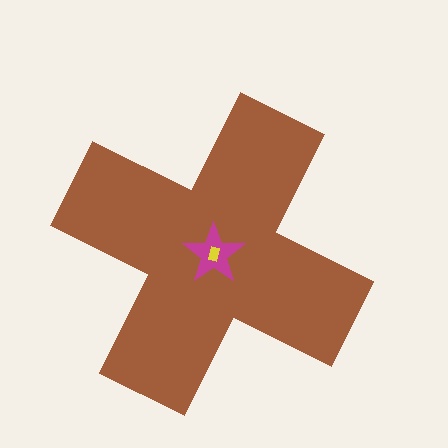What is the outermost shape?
The brown cross.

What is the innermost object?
The yellow rectangle.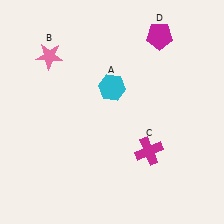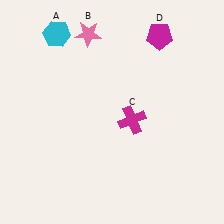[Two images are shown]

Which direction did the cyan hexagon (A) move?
The cyan hexagon (A) moved left.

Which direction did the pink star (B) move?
The pink star (B) moved right.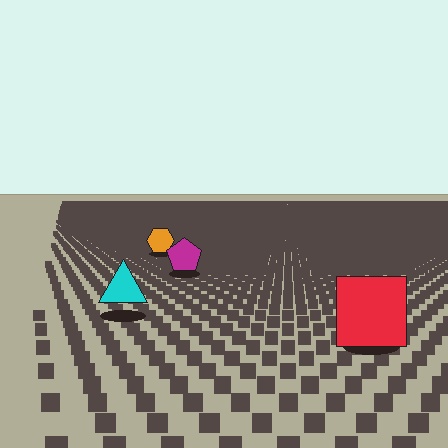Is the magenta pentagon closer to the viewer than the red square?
No. The red square is closer — you can tell from the texture gradient: the ground texture is coarser near it.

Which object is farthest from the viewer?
The orange hexagon is farthest from the viewer. It appears smaller and the ground texture around it is denser.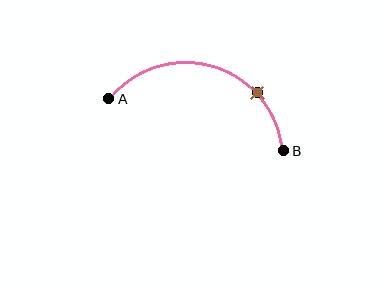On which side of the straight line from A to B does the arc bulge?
The arc bulges above the straight line connecting A and B.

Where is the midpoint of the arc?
The arc midpoint is the point on the curve farthest from the straight line joining A and B. It sits above that line.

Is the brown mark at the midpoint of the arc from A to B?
No. The brown mark lies on the arc but is closer to endpoint B. The arc midpoint would be at the point on the curve equidistant along the arc from both A and B.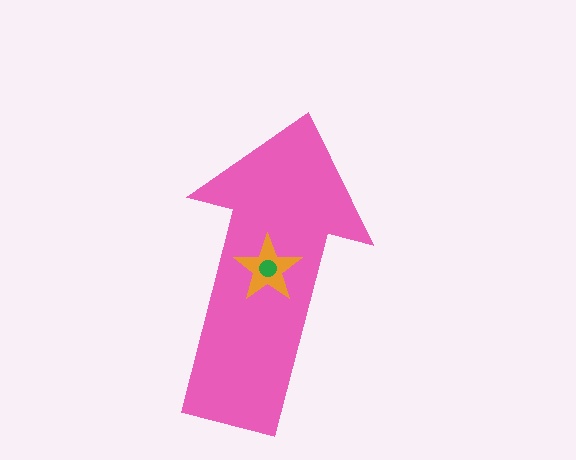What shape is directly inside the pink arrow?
The orange star.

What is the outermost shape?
The pink arrow.